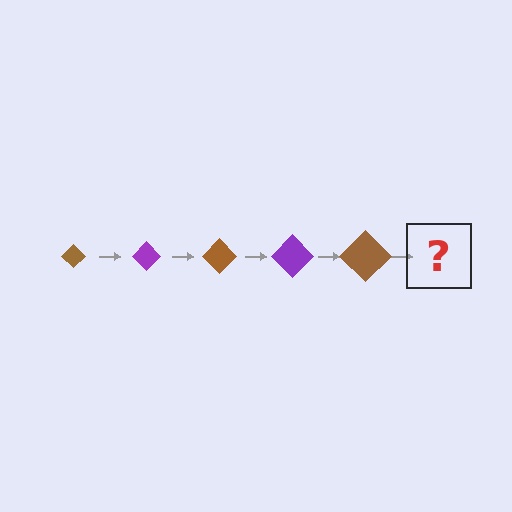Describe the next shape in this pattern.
It should be a purple diamond, larger than the previous one.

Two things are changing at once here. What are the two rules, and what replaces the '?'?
The two rules are that the diamond grows larger each step and the color cycles through brown and purple. The '?' should be a purple diamond, larger than the previous one.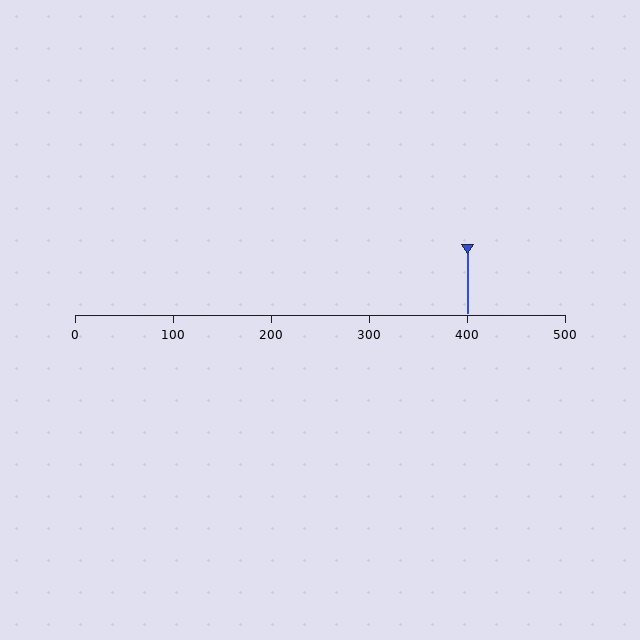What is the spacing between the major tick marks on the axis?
The major ticks are spaced 100 apart.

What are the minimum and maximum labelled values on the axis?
The axis runs from 0 to 500.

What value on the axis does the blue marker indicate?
The marker indicates approximately 400.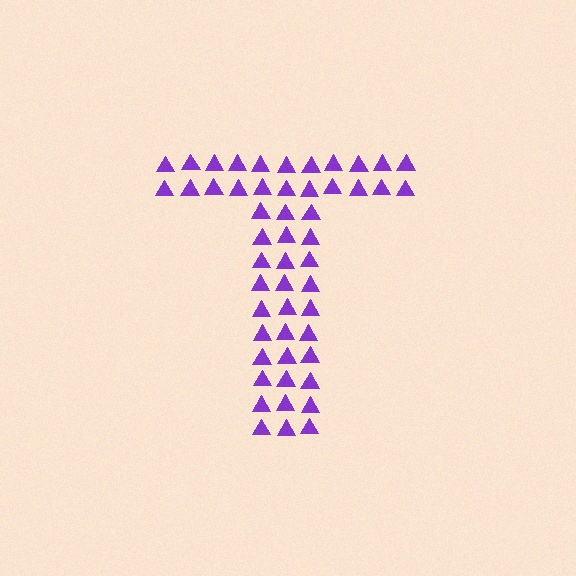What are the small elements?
The small elements are triangles.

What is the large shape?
The large shape is the letter T.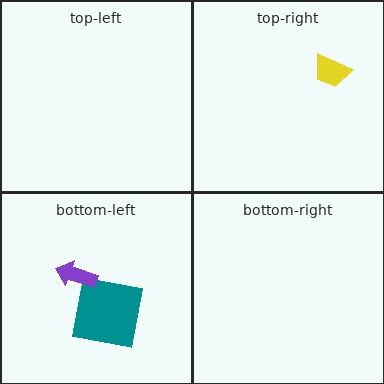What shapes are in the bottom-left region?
The teal square, the purple arrow.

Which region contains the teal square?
The bottom-left region.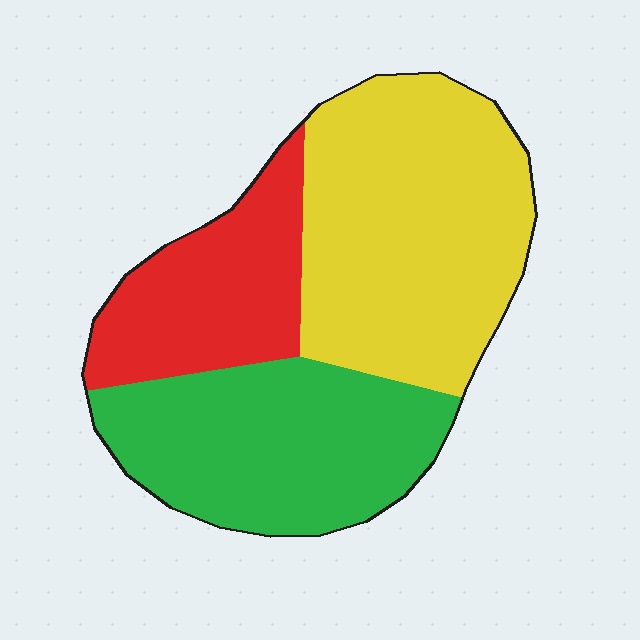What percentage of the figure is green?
Green covers around 35% of the figure.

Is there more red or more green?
Green.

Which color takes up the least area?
Red, at roughly 20%.